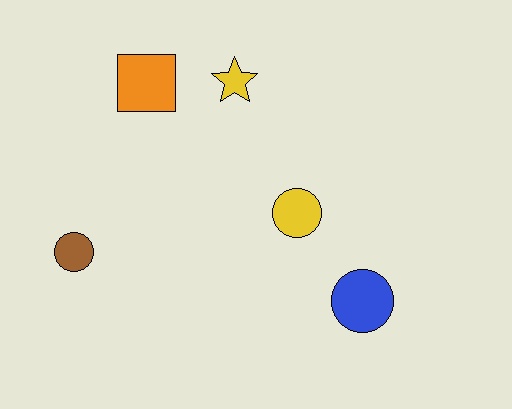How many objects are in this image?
There are 5 objects.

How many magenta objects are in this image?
There are no magenta objects.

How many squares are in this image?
There is 1 square.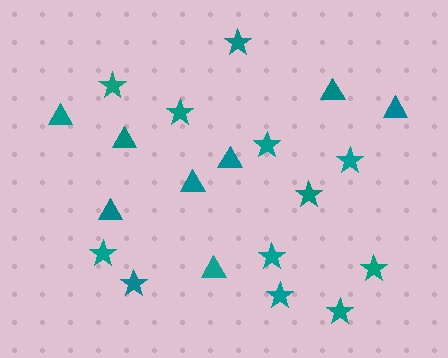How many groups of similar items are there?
There are 2 groups: one group of stars (12) and one group of triangles (8).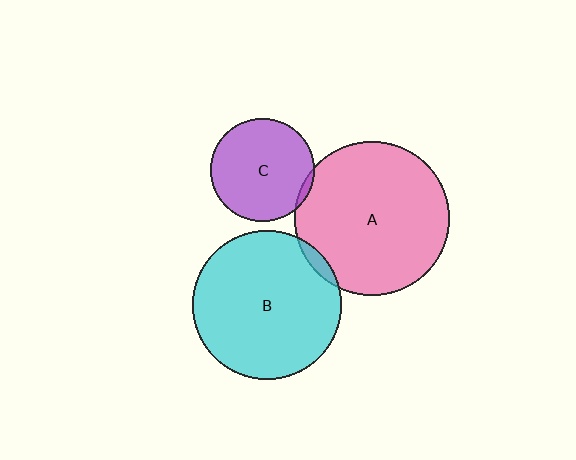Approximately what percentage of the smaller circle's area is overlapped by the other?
Approximately 5%.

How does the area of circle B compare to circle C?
Approximately 2.1 times.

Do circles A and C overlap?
Yes.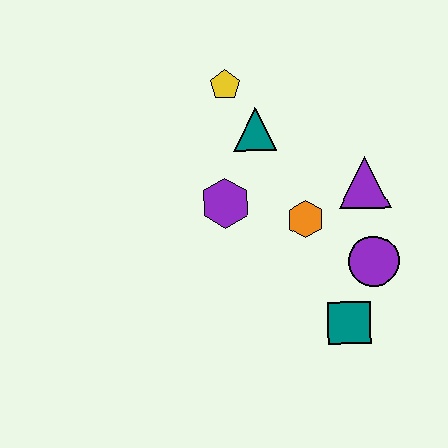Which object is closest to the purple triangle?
The orange hexagon is closest to the purple triangle.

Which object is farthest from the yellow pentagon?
The teal square is farthest from the yellow pentagon.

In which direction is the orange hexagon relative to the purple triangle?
The orange hexagon is to the left of the purple triangle.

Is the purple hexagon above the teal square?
Yes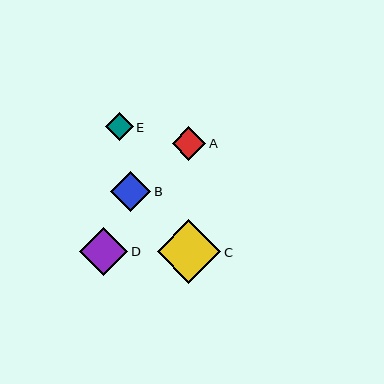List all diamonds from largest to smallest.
From largest to smallest: C, D, B, A, E.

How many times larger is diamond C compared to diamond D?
Diamond C is approximately 1.3 times the size of diamond D.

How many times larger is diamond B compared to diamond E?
Diamond B is approximately 1.4 times the size of diamond E.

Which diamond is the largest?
Diamond C is the largest with a size of approximately 63 pixels.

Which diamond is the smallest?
Diamond E is the smallest with a size of approximately 28 pixels.